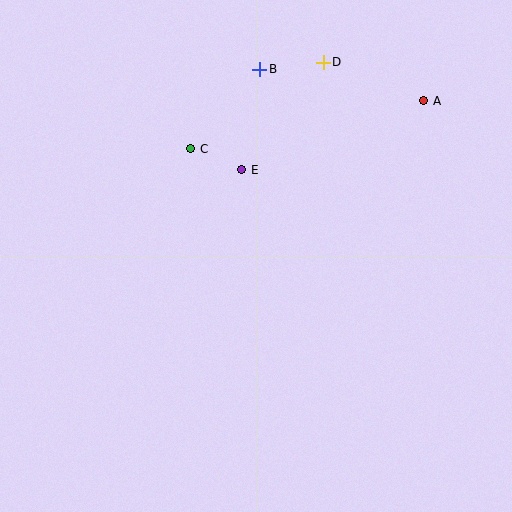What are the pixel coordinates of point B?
Point B is at (260, 69).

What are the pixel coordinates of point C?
Point C is at (191, 149).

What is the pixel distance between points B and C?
The distance between B and C is 105 pixels.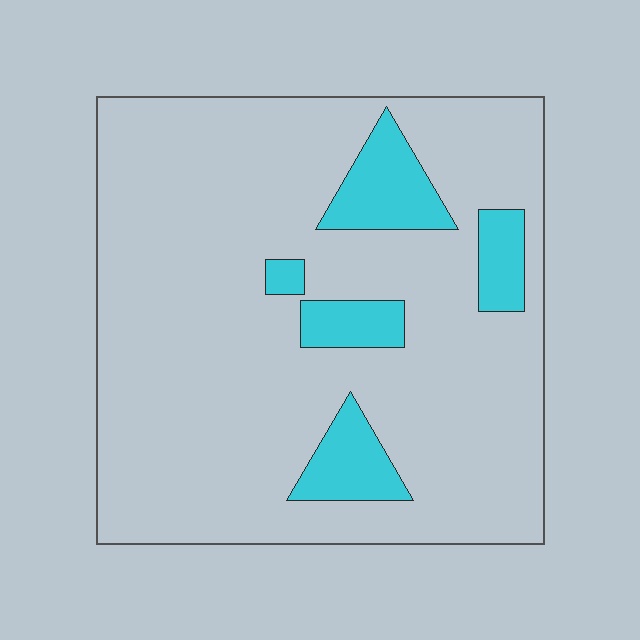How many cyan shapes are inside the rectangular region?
5.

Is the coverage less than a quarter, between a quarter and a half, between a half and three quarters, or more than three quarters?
Less than a quarter.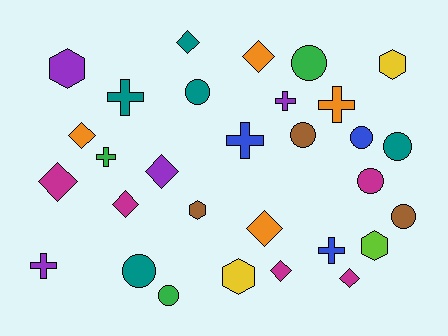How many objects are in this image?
There are 30 objects.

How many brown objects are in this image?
There are 3 brown objects.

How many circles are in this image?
There are 9 circles.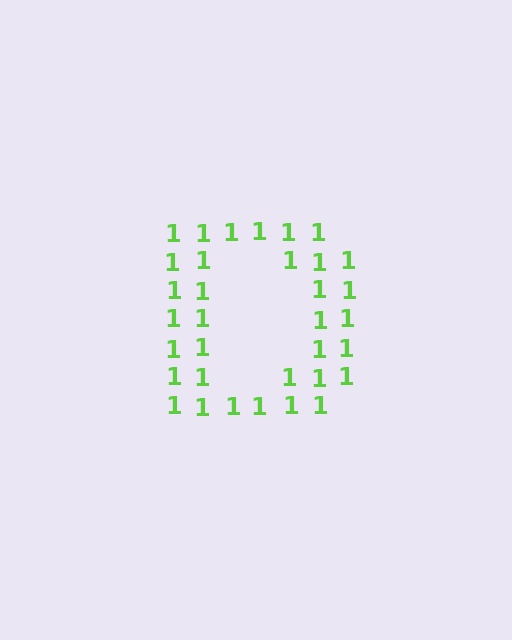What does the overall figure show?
The overall figure shows the letter D.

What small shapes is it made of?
It is made of small digit 1's.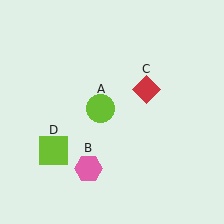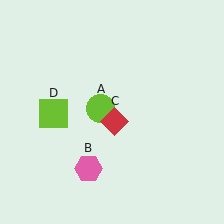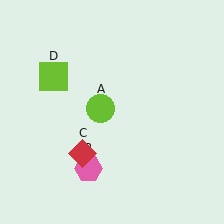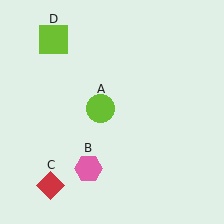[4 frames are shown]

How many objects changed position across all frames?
2 objects changed position: red diamond (object C), lime square (object D).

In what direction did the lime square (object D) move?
The lime square (object D) moved up.